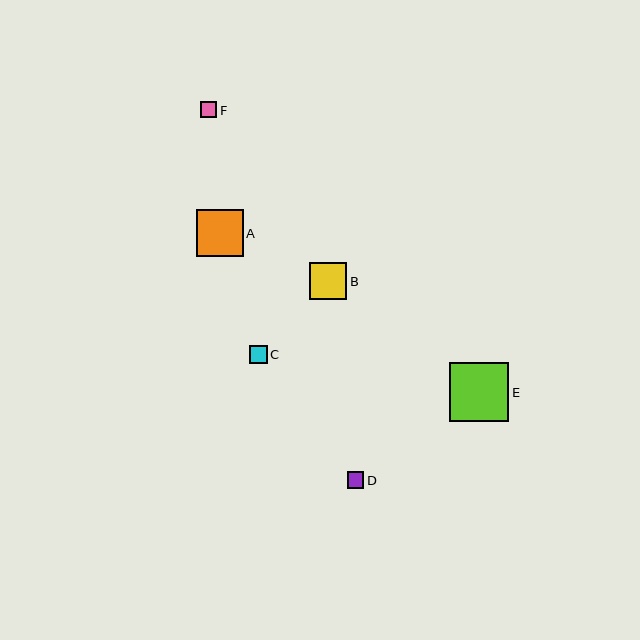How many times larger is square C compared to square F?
Square C is approximately 1.1 times the size of square F.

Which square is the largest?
Square E is the largest with a size of approximately 59 pixels.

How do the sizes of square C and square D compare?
Square C and square D are approximately the same size.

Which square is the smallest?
Square F is the smallest with a size of approximately 16 pixels.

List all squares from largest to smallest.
From largest to smallest: E, A, B, C, D, F.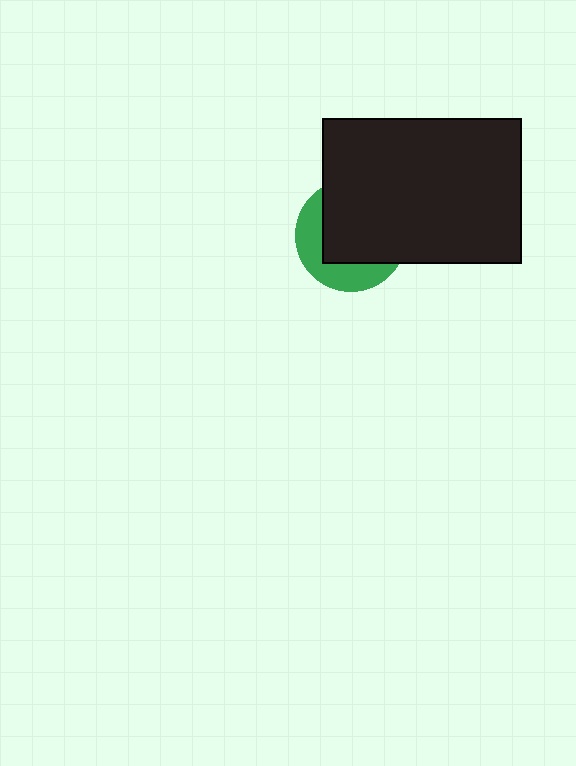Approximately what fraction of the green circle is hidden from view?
Roughly 65% of the green circle is hidden behind the black rectangle.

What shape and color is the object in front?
The object in front is a black rectangle.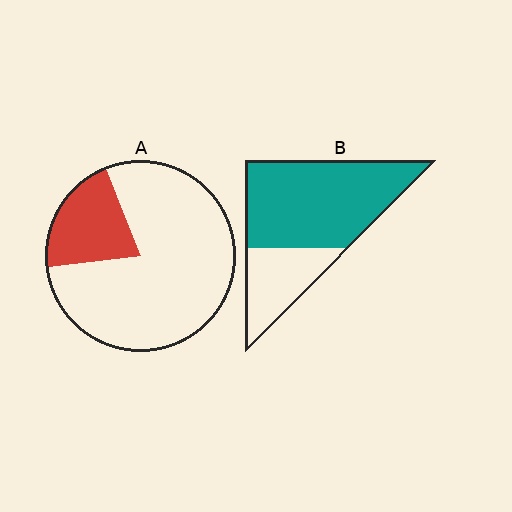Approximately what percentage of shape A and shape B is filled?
A is approximately 20% and B is approximately 70%.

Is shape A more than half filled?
No.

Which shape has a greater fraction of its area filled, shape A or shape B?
Shape B.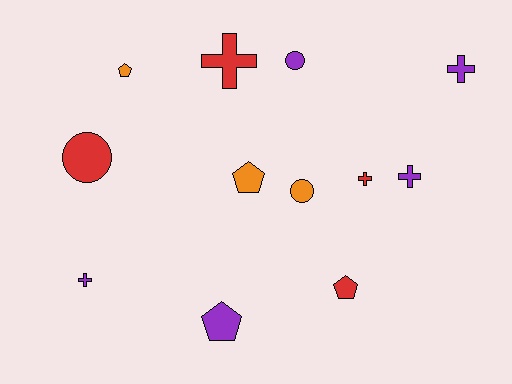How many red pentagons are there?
There is 1 red pentagon.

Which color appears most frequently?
Purple, with 5 objects.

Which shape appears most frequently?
Cross, with 5 objects.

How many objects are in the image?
There are 12 objects.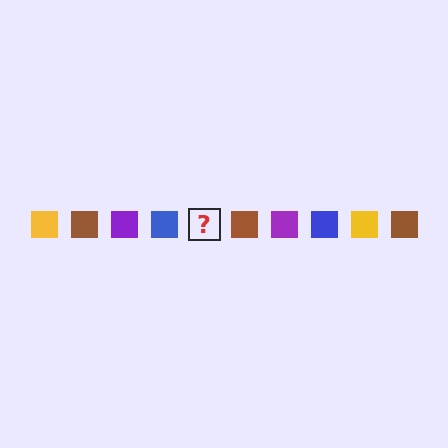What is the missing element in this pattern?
The missing element is a yellow square.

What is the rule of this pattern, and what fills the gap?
The rule is that the pattern cycles through yellow, brown, purple, blue squares. The gap should be filled with a yellow square.